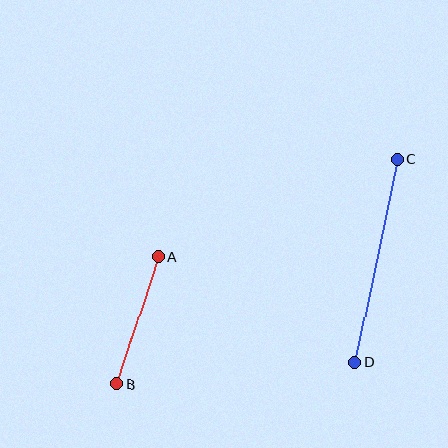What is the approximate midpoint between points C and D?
The midpoint is at approximately (376, 261) pixels.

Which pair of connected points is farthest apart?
Points C and D are farthest apart.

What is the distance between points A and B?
The distance is approximately 134 pixels.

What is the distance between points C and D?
The distance is approximately 207 pixels.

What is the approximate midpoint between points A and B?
The midpoint is at approximately (138, 320) pixels.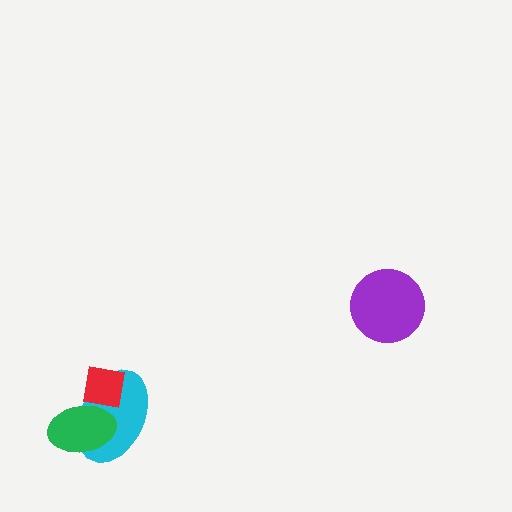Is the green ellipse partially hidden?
Yes, it is partially covered by another shape.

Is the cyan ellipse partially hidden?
Yes, it is partially covered by another shape.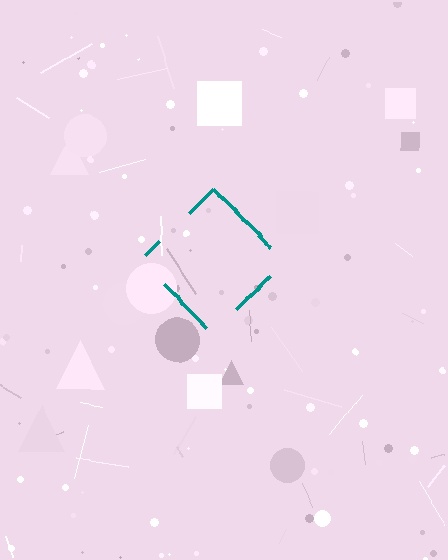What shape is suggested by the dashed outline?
The dashed outline suggests a diamond.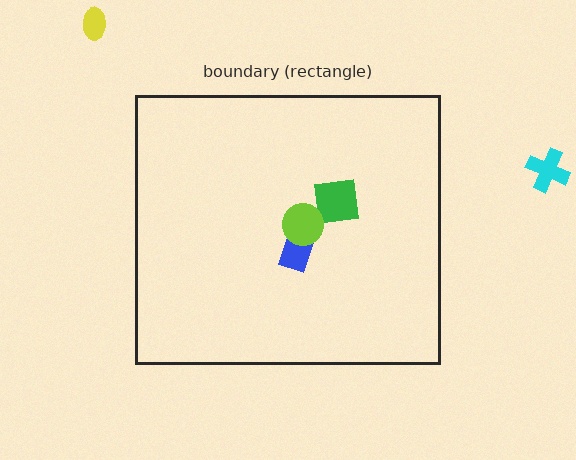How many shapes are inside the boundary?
3 inside, 2 outside.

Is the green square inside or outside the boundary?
Inside.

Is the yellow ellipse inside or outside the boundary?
Outside.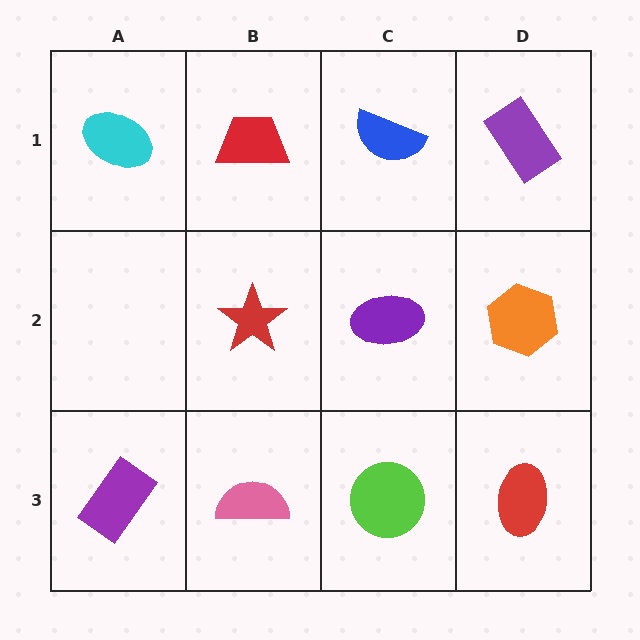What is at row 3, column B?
A pink semicircle.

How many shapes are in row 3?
4 shapes.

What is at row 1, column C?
A blue semicircle.